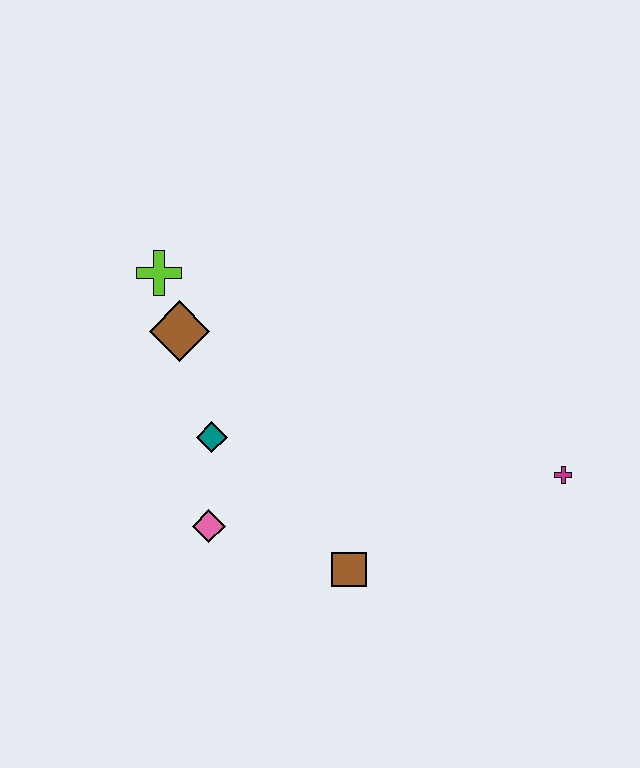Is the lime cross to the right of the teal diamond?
No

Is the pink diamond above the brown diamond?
No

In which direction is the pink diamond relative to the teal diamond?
The pink diamond is below the teal diamond.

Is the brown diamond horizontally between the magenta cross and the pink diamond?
No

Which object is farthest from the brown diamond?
The magenta cross is farthest from the brown diamond.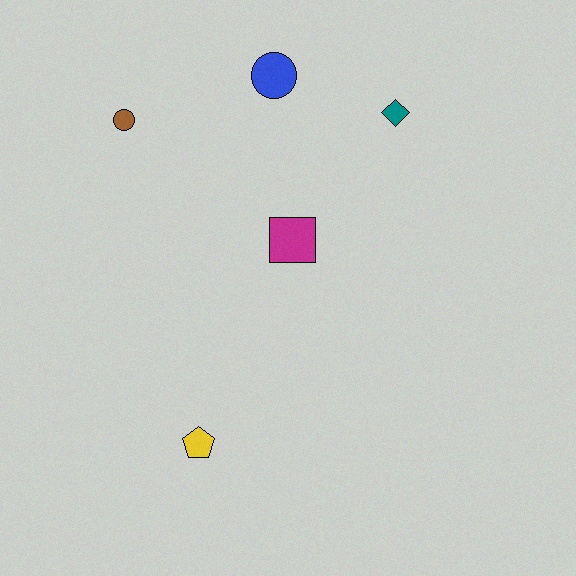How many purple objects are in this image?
There are no purple objects.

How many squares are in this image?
There is 1 square.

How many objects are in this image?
There are 5 objects.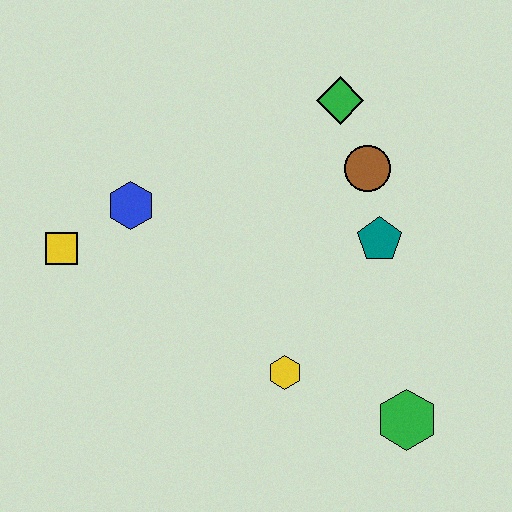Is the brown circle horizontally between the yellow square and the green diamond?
No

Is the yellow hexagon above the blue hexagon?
No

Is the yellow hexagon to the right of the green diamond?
No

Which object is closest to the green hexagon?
The yellow hexagon is closest to the green hexagon.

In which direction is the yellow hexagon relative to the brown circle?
The yellow hexagon is below the brown circle.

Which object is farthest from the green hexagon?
The yellow square is farthest from the green hexagon.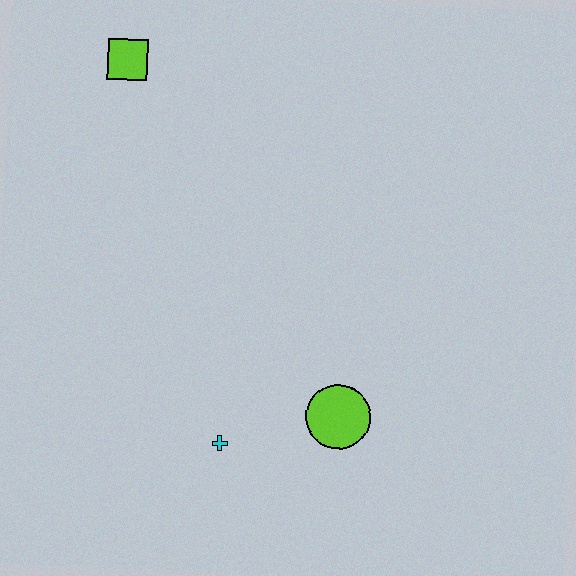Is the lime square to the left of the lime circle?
Yes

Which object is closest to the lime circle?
The cyan cross is closest to the lime circle.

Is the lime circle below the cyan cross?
No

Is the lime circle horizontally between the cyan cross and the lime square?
No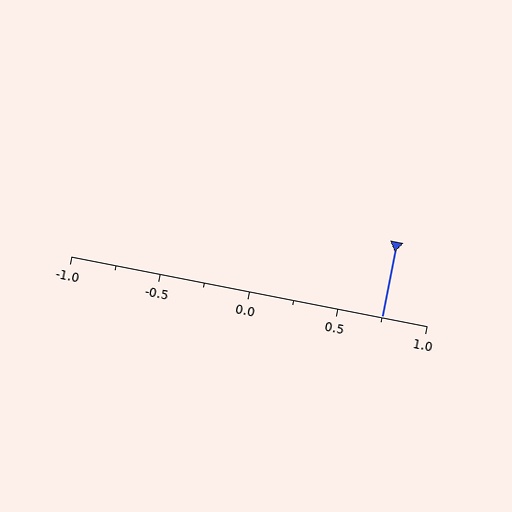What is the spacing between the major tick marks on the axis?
The major ticks are spaced 0.5 apart.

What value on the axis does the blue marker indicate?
The marker indicates approximately 0.75.